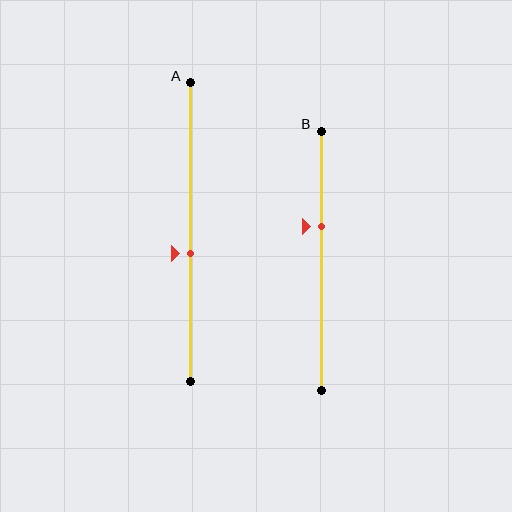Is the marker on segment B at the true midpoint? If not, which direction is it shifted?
No, the marker on segment B is shifted upward by about 13% of the segment length.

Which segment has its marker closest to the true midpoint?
Segment A has its marker closest to the true midpoint.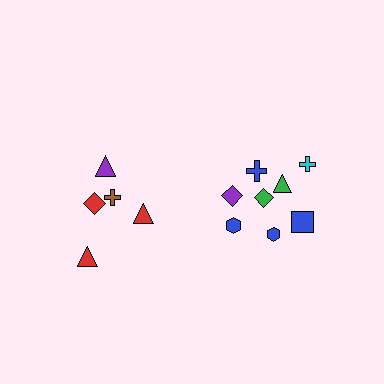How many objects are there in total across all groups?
There are 13 objects.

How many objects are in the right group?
There are 8 objects.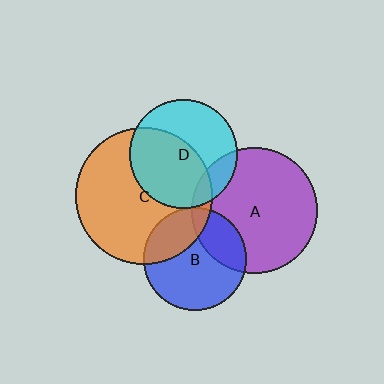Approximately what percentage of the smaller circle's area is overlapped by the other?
Approximately 5%.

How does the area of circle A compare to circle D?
Approximately 1.4 times.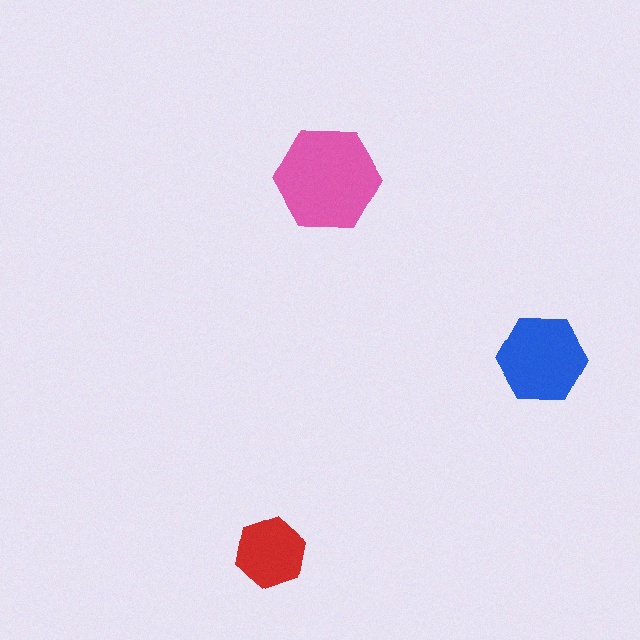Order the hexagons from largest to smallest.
the pink one, the blue one, the red one.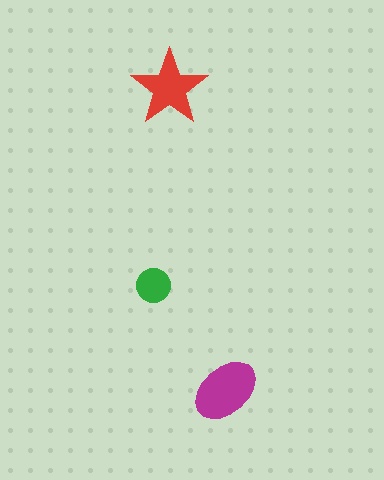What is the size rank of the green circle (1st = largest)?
3rd.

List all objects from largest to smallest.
The magenta ellipse, the red star, the green circle.